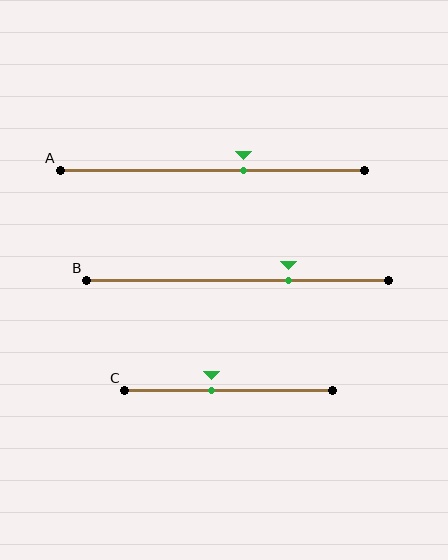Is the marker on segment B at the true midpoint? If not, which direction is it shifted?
No, the marker on segment B is shifted to the right by about 17% of the segment length.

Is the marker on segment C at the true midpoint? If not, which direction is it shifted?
No, the marker on segment C is shifted to the left by about 8% of the segment length.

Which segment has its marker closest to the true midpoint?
Segment C has its marker closest to the true midpoint.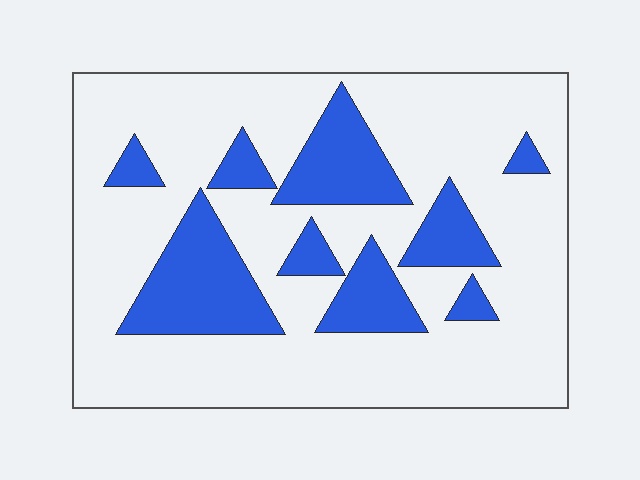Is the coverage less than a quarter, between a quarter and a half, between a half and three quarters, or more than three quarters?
Less than a quarter.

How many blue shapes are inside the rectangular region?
9.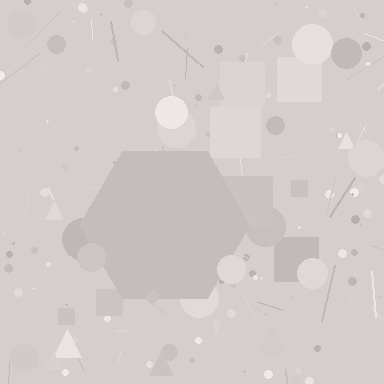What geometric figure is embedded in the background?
A hexagon is embedded in the background.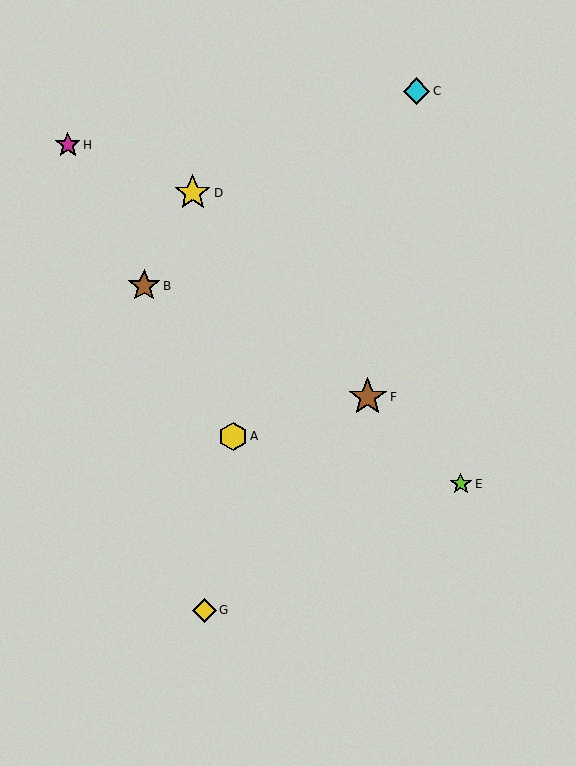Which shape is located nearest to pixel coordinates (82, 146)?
The magenta star (labeled H) at (68, 145) is nearest to that location.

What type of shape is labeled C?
Shape C is a cyan diamond.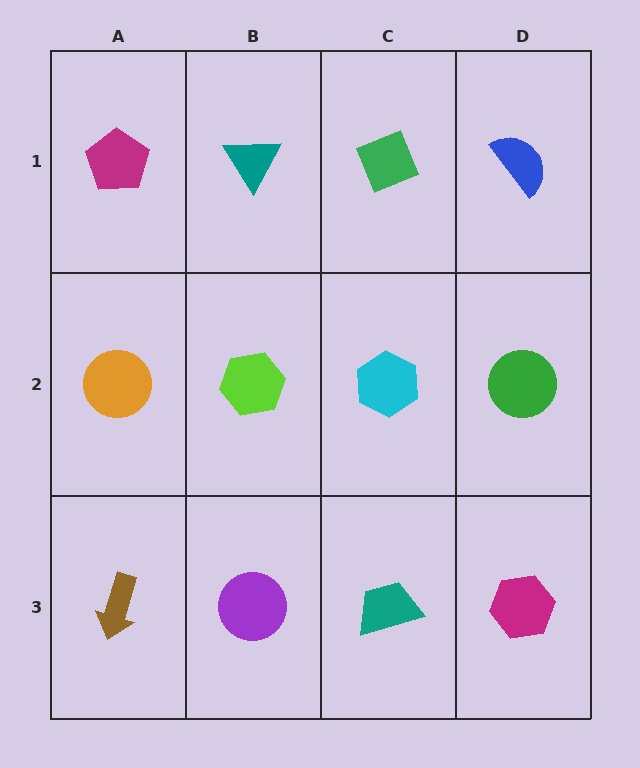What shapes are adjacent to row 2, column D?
A blue semicircle (row 1, column D), a magenta hexagon (row 3, column D), a cyan hexagon (row 2, column C).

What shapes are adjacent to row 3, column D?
A green circle (row 2, column D), a teal trapezoid (row 3, column C).